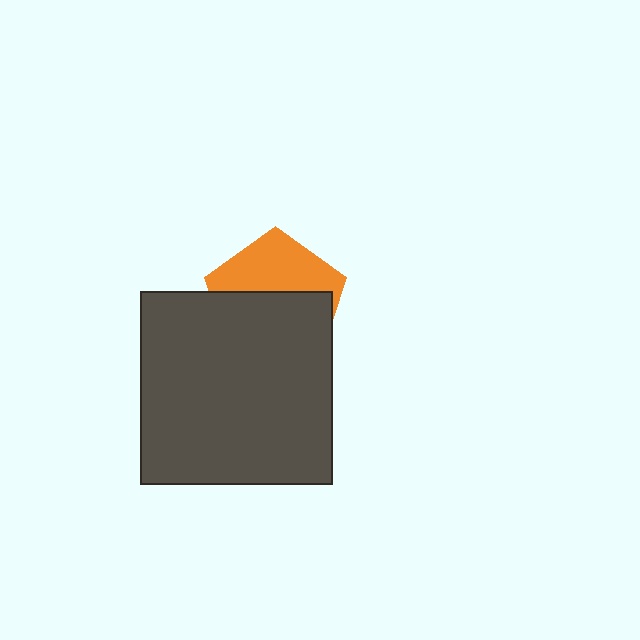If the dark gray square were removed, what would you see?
You would see the complete orange pentagon.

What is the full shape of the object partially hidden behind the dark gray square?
The partially hidden object is an orange pentagon.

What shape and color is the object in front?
The object in front is a dark gray square.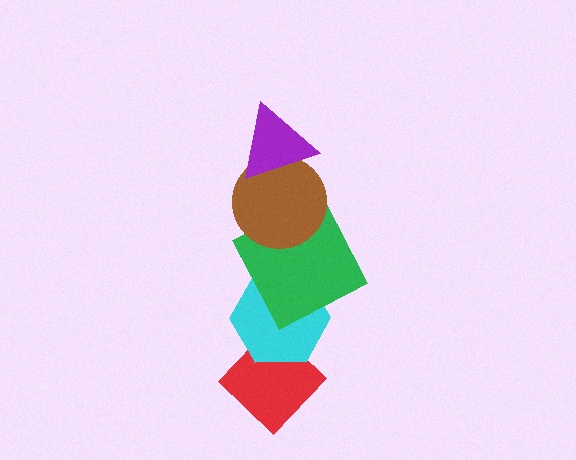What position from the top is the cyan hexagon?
The cyan hexagon is 4th from the top.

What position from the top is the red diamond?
The red diamond is 5th from the top.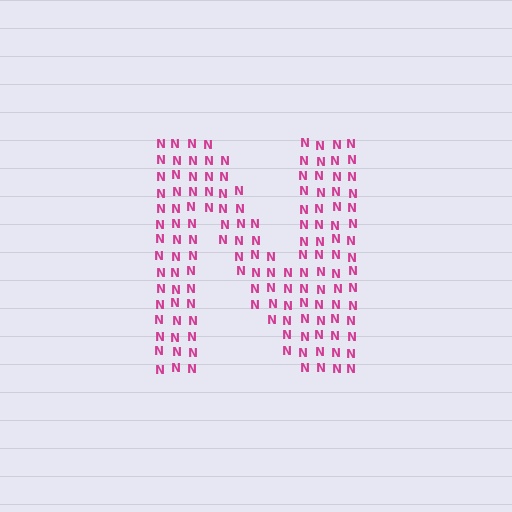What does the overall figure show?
The overall figure shows the letter N.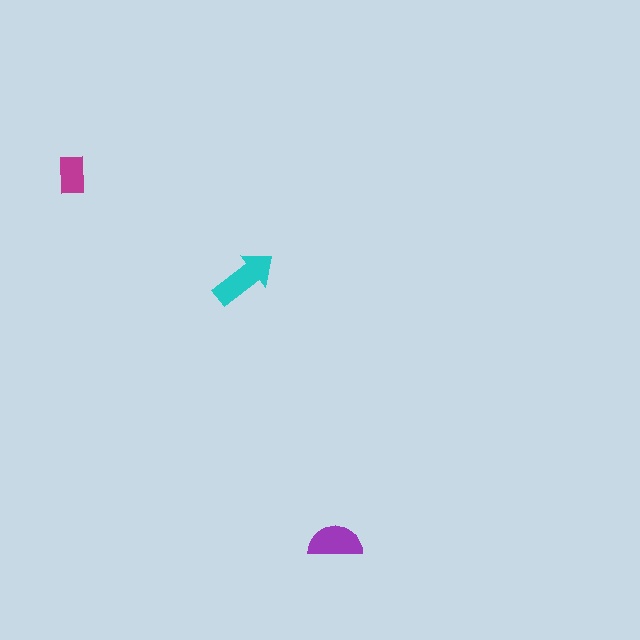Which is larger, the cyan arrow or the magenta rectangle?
The cyan arrow.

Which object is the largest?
The cyan arrow.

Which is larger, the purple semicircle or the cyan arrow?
The cyan arrow.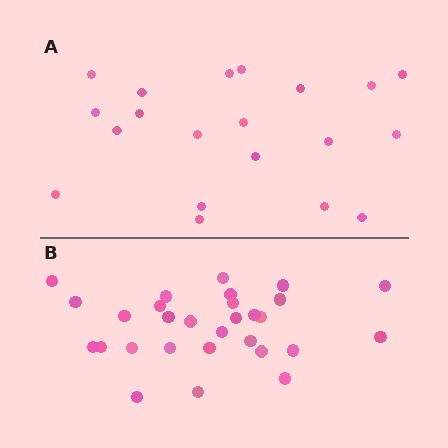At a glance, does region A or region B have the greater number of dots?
Region B (the bottom region) has more dots.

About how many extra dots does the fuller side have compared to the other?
Region B has roughly 8 or so more dots than region A.